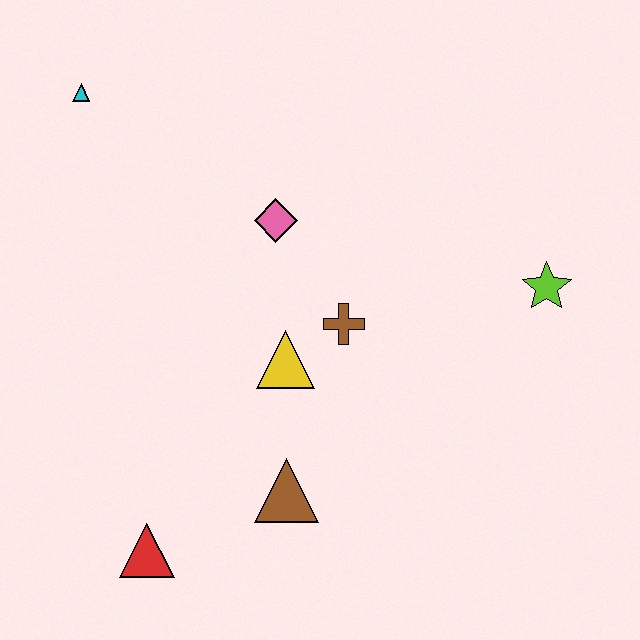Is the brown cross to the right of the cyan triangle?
Yes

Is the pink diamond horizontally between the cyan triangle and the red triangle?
No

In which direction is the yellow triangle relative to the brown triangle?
The yellow triangle is above the brown triangle.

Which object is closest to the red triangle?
The brown triangle is closest to the red triangle.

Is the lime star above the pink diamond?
No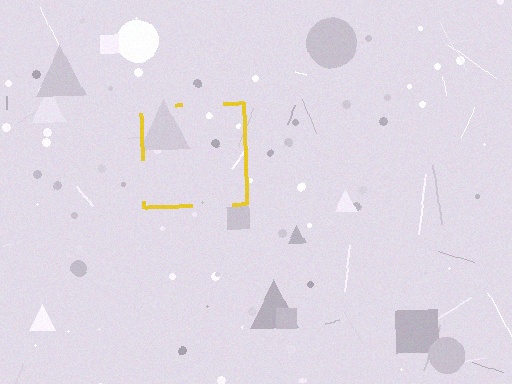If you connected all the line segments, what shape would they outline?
They would outline a square.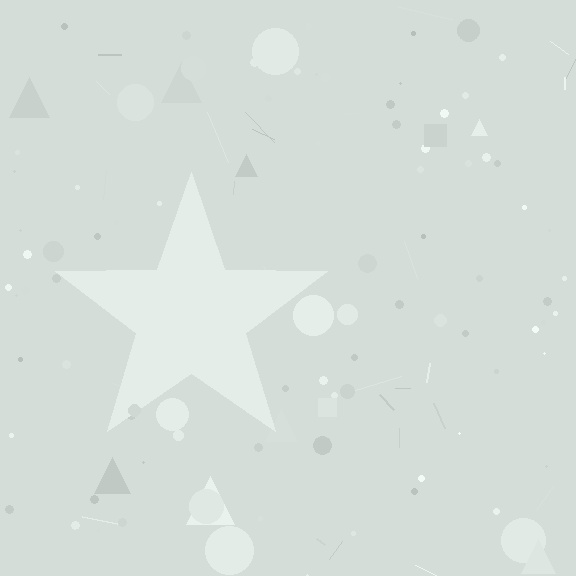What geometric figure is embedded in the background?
A star is embedded in the background.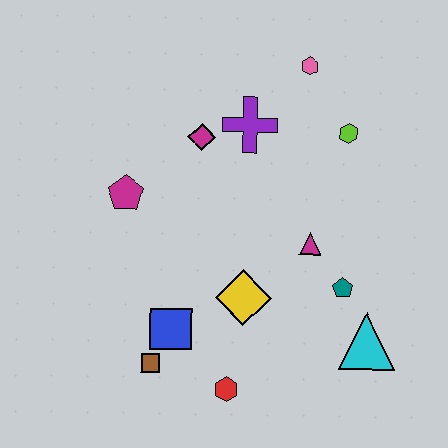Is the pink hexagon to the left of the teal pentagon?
Yes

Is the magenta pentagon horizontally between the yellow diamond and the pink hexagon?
No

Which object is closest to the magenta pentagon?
The magenta diamond is closest to the magenta pentagon.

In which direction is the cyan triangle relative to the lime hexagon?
The cyan triangle is below the lime hexagon.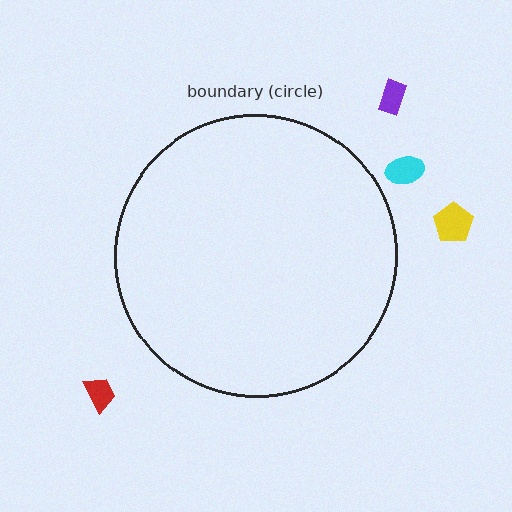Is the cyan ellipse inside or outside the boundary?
Outside.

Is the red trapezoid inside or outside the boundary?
Outside.